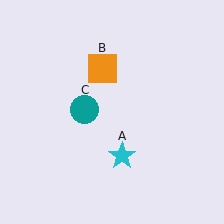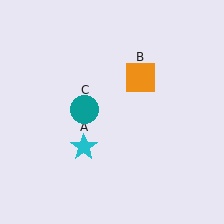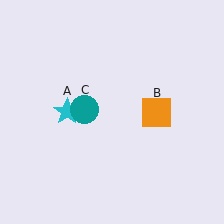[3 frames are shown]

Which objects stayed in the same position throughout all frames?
Teal circle (object C) remained stationary.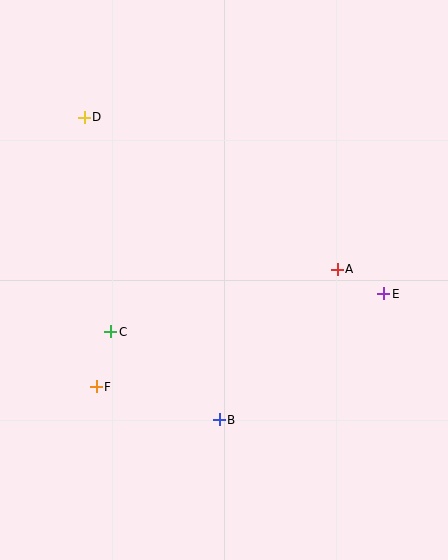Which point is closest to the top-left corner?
Point D is closest to the top-left corner.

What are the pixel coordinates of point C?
Point C is at (111, 332).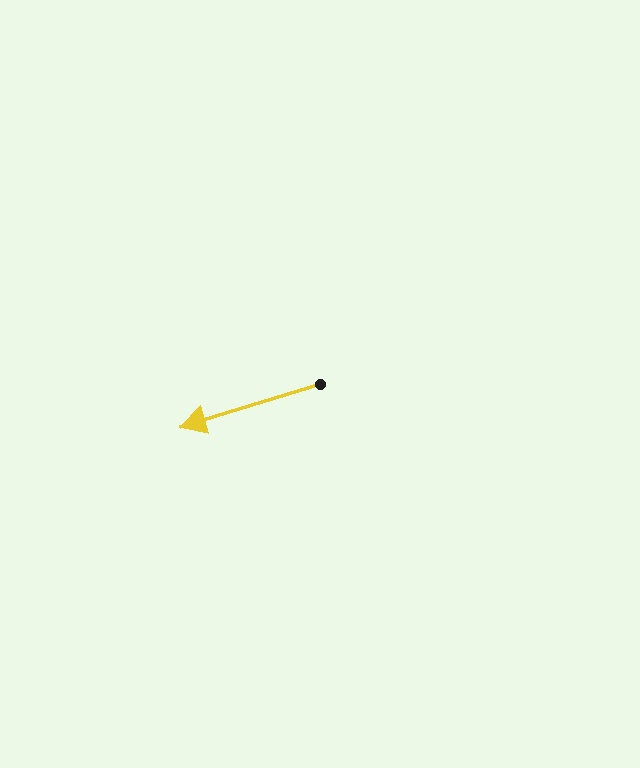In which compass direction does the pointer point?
West.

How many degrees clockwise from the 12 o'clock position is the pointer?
Approximately 253 degrees.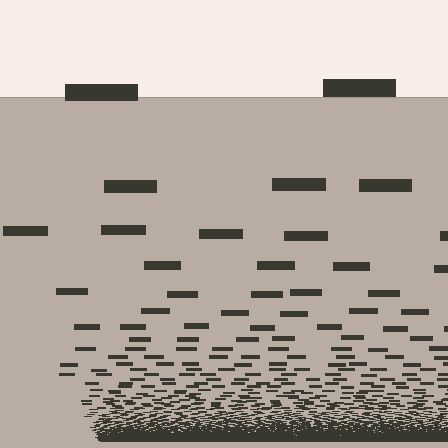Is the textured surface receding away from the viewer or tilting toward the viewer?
The surface appears to tilt toward the viewer. Texture elements get larger and sparser toward the top.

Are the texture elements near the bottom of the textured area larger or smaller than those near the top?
Smaller. The gradient is inverted — elements near the bottom are smaller and denser.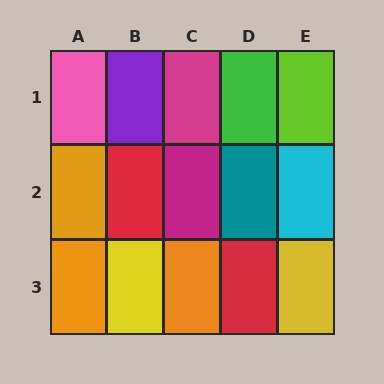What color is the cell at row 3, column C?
Orange.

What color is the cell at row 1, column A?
Pink.